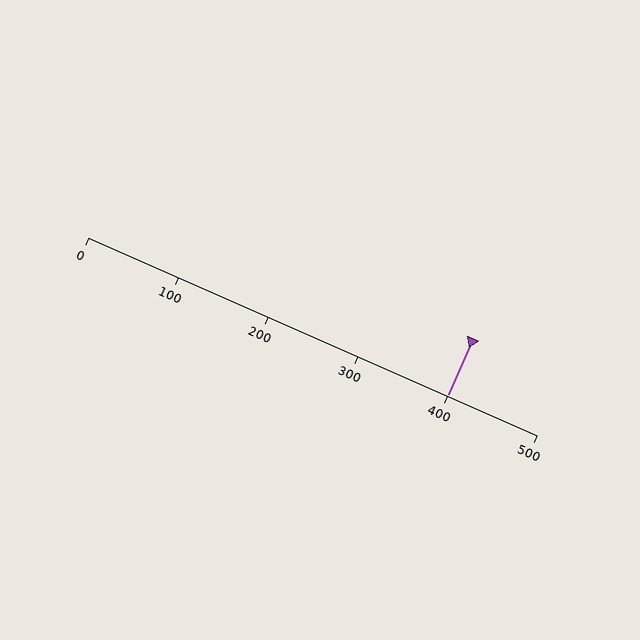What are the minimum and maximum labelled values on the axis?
The axis runs from 0 to 500.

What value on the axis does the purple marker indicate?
The marker indicates approximately 400.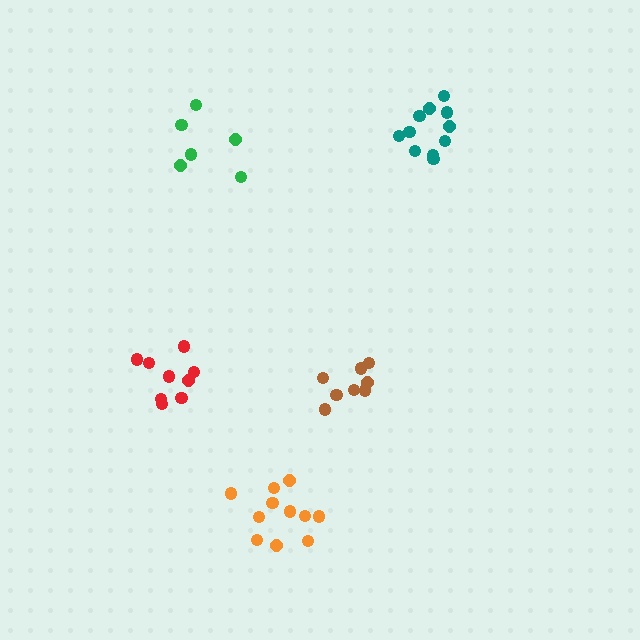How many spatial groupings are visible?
There are 5 spatial groupings.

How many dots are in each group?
Group 1: 8 dots, Group 2: 11 dots, Group 3: 9 dots, Group 4: 6 dots, Group 5: 11 dots (45 total).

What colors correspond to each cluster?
The clusters are colored: brown, orange, red, green, teal.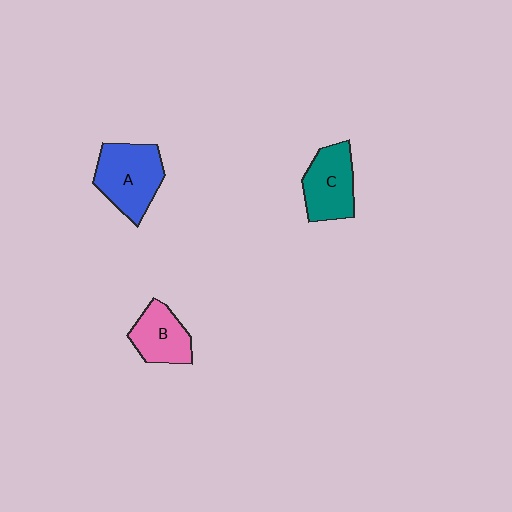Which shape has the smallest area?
Shape B (pink).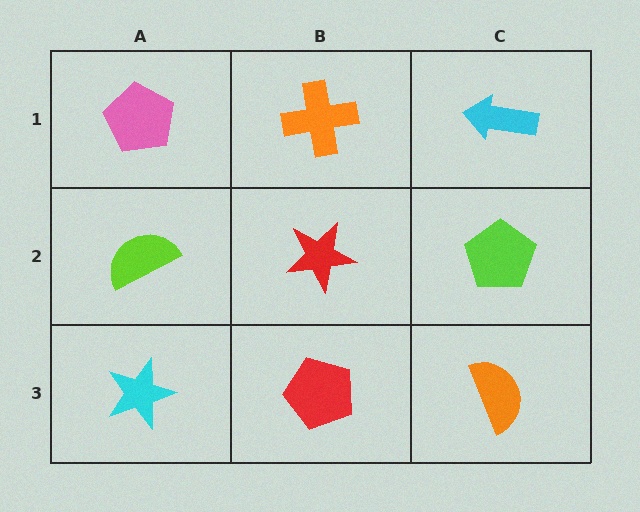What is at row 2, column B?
A red star.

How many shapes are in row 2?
3 shapes.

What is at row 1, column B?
An orange cross.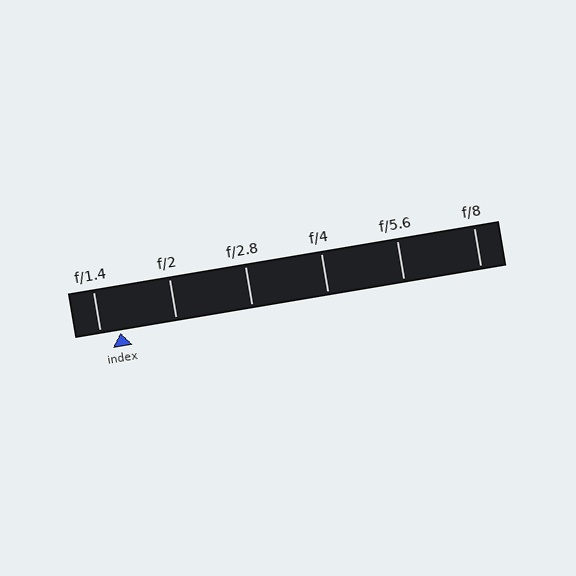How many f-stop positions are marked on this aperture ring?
There are 6 f-stop positions marked.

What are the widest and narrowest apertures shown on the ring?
The widest aperture shown is f/1.4 and the narrowest is f/8.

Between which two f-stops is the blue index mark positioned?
The index mark is between f/1.4 and f/2.